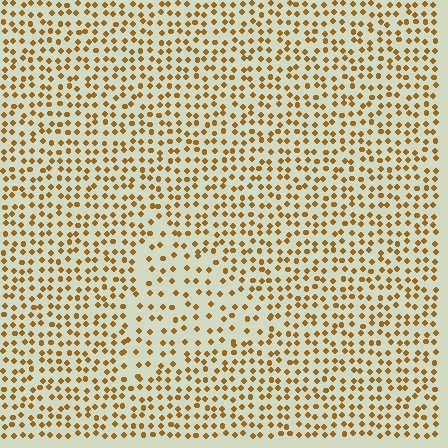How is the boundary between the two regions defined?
The boundary is defined by a change in element density (approximately 1.7x ratio). All elements are the same color, size, and shape.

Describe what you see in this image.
The image contains small brown elements arranged at two different densities. A triangle-shaped region is visible where the elements are less densely packed than the surrounding area.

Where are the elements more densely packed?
The elements are more densely packed outside the triangle boundary.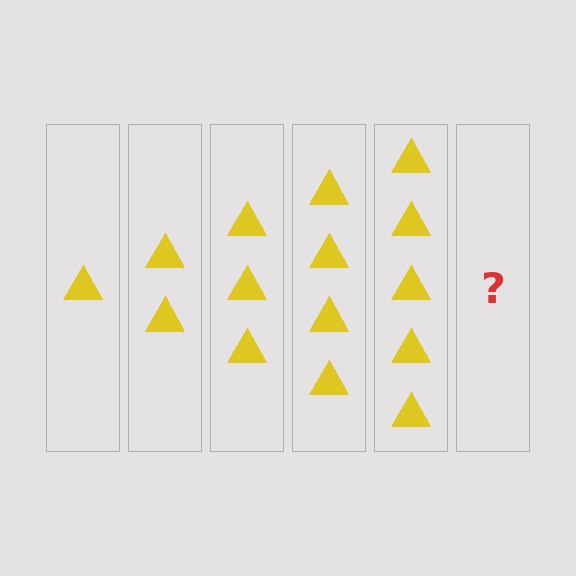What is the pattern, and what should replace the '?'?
The pattern is that each step adds one more triangle. The '?' should be 6 triangles.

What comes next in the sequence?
The next element should be 6 triangles.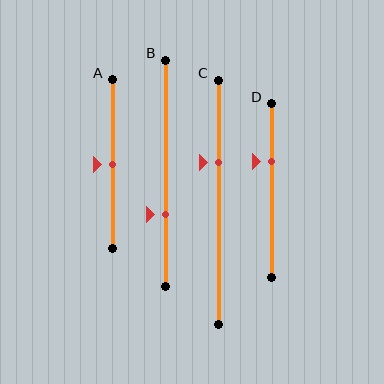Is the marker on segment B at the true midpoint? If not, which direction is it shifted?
No, the marker on segment B is shifted downward by about 18% of the segment length.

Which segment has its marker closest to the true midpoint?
Segment A has its marker closest to the true midpoint.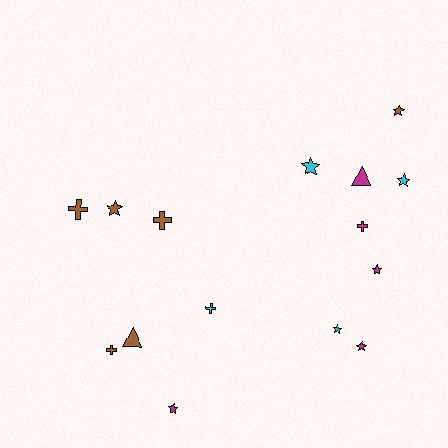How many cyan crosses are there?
There is 1 cyan cross.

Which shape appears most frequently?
Star, with 8 objects.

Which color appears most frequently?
Brown, with 6 objects.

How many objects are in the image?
There are 15 objects.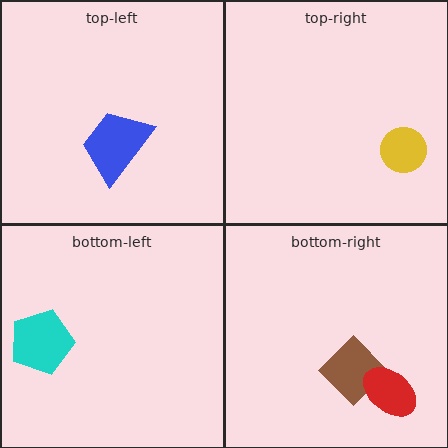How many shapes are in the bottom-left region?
1.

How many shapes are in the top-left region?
1.